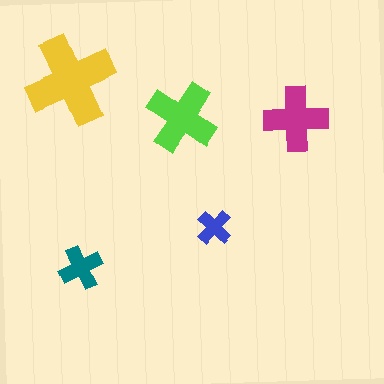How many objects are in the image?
There are 5 objects in the image.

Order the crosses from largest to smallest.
the yellow one, the lime one, the magenta one, the teal one, the blue one.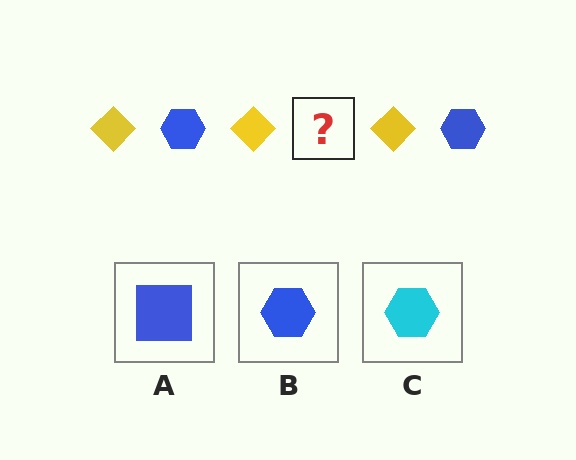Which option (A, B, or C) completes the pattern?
B.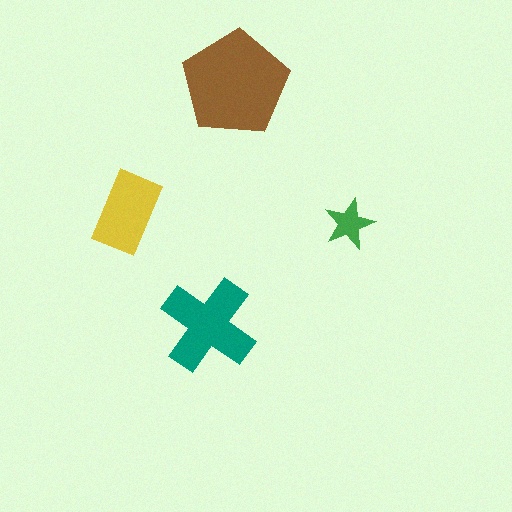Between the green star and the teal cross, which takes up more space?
The teal cross.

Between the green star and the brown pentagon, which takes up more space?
The brown pentagon.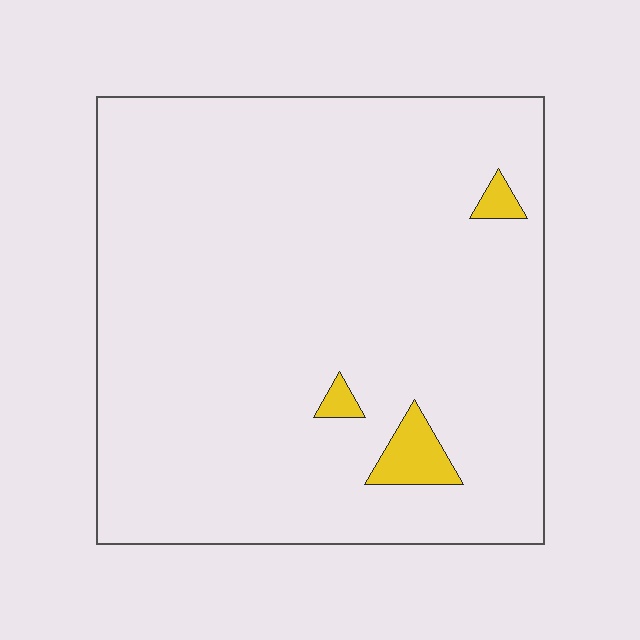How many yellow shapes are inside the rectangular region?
3.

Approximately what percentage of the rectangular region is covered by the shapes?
Approximately 5%.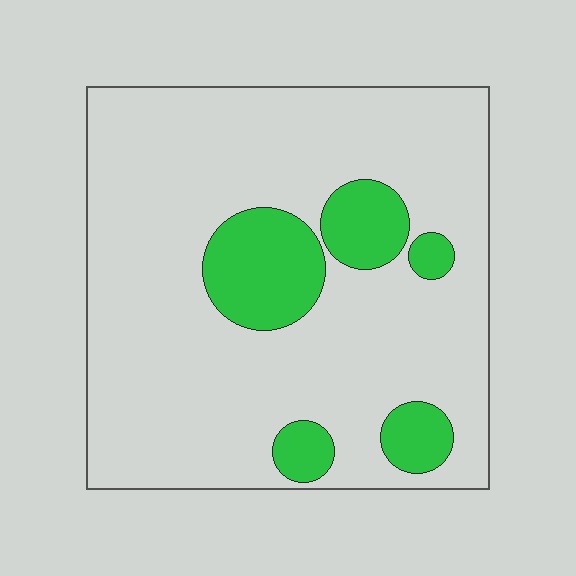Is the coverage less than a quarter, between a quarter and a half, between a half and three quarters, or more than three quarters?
Less than a quarter.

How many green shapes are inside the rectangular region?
5.